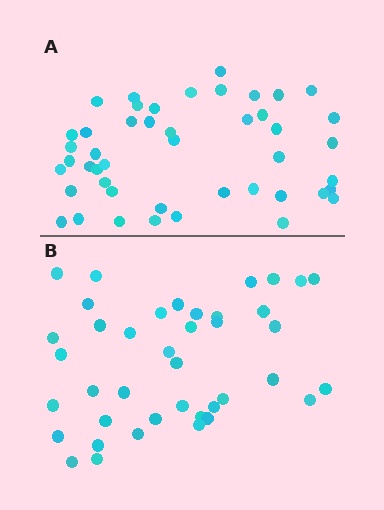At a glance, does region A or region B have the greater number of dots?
Region A (the top region) has more dots.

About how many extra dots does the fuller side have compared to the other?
Region A has about 6 more dots than region B.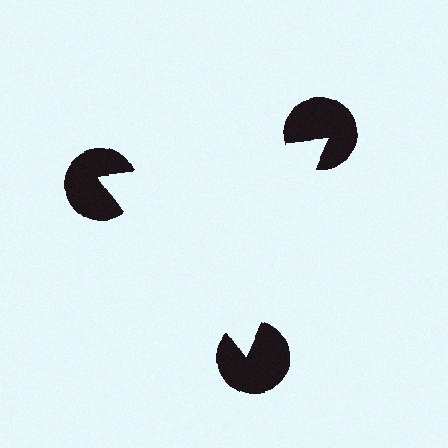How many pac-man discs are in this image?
There are 3 — one at each vertex of the illusory triangle.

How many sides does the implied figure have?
3 sides.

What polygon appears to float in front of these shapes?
An illusory triangle — its edges are inferred from the aligned wedge cuts in the pac-man discs, not physically drawn.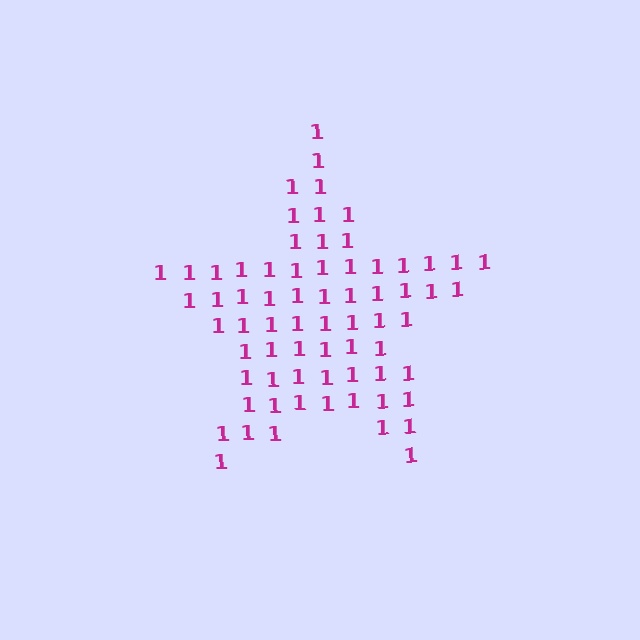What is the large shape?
The large shape is a star.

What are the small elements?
The small elements are digit 1's.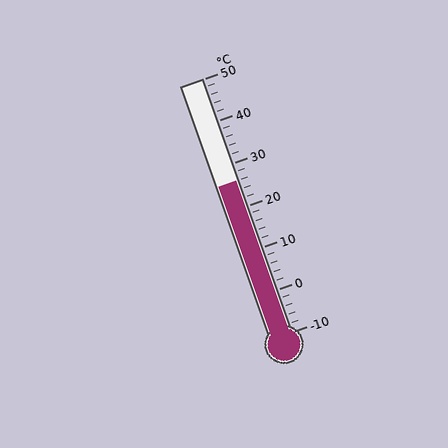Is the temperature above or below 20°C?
The temperature is above 20°C.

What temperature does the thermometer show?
The thermometer shows approximately 26°C.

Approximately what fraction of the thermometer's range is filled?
The thermometer is filled to approximately 60% of its range.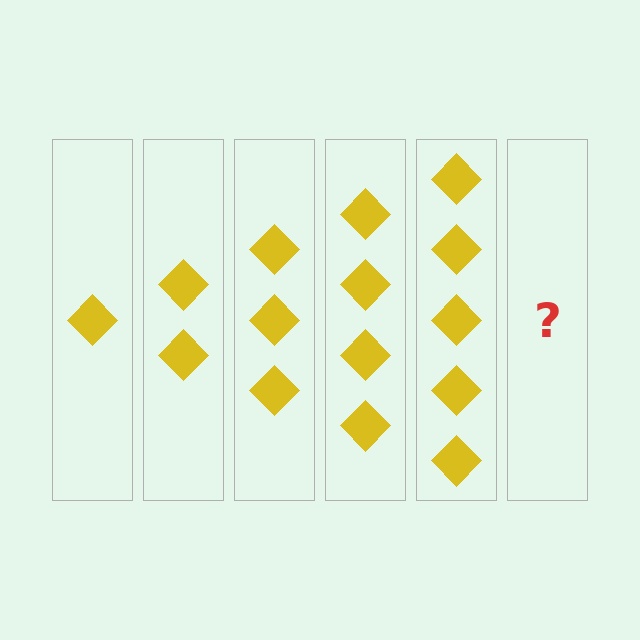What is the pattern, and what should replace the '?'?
The pattern is that each step adds one more diamond. The '?' should be 6 diamonds.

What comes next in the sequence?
The next element should be 6 diamonds.